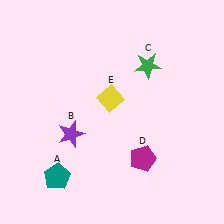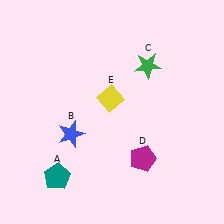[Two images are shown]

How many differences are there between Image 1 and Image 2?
There is 1 difference between the two images.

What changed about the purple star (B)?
In Image 1, B is purple. In Image 2, it changed to blue.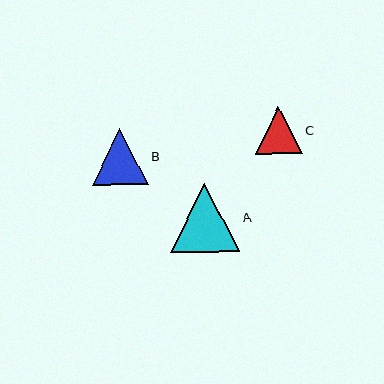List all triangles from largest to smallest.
From largest to smallest: A, B, C.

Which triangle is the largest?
Triangle A is the largest with a size of approximately 69 pixels.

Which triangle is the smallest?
Triangle C is the smallest with a size of approximately 46 pixels.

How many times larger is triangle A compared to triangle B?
Triangle A is approximately 1.2 times the size of triangle B.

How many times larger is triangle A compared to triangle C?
Triangle A is approximately 1.5 times the size of triangle C.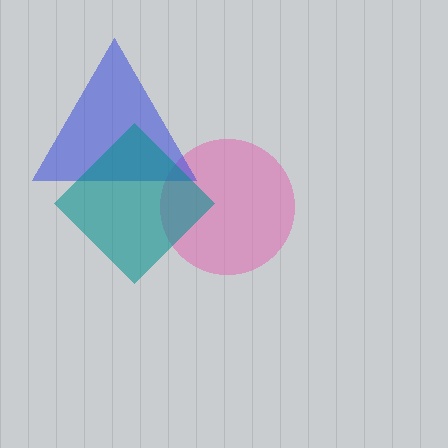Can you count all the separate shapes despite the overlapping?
Yes, there are 3 separate shapes.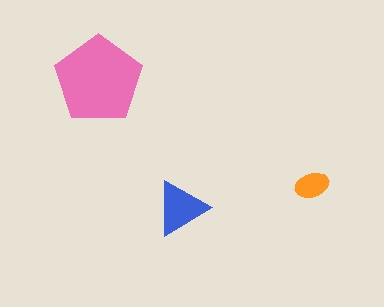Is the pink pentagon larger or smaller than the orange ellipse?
Larger.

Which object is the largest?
The pink pentagon.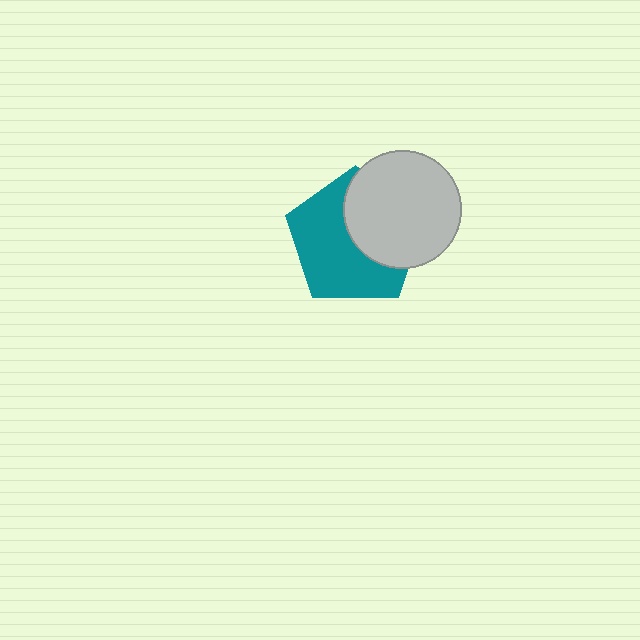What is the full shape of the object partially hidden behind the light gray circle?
The partially hidden object is a teal pentagon.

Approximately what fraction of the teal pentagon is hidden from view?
Roughly 41% of the teal pentagon is hidden behind the light gray circle.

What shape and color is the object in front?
The object in front is a light gray circle.